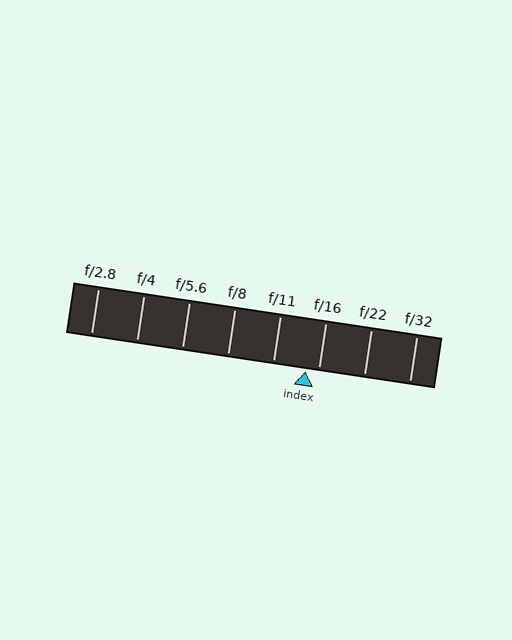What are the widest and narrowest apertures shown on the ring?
The widest aperture shown is f/2.8 and the narrowest is f/32.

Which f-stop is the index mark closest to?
The index mark is closest to f/16.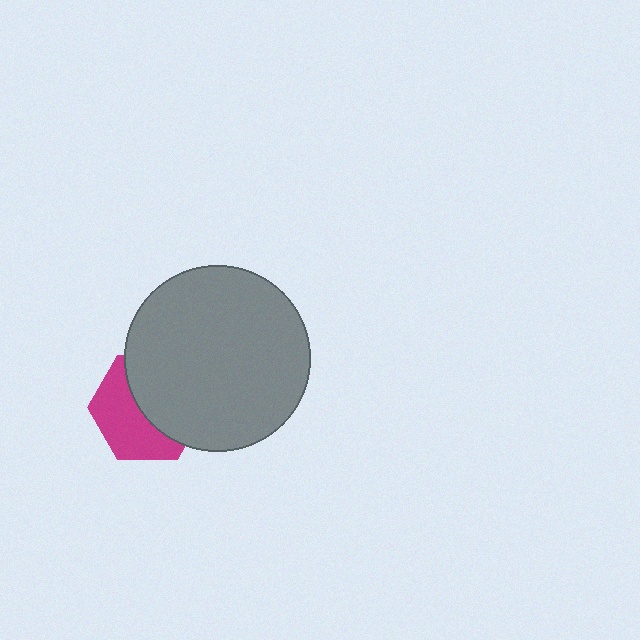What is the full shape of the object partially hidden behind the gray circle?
The partially hidden object is a magenta hexagon.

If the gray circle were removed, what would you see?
You would see the complete magenta hexagon.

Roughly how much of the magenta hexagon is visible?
About half of it is visible (roughly 48%).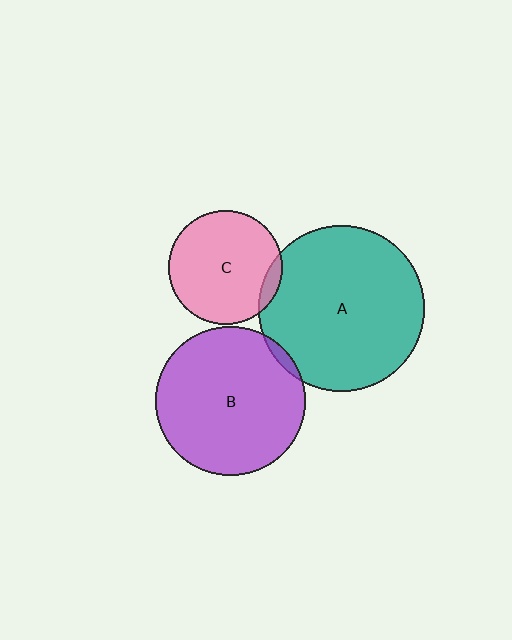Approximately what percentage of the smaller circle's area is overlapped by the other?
Approximately 5%.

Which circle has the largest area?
Circle A (teal).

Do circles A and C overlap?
Yes.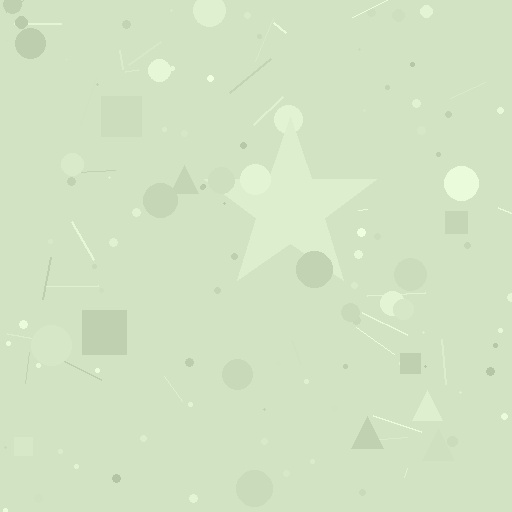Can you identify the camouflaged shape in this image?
The camouflaged shape is a star.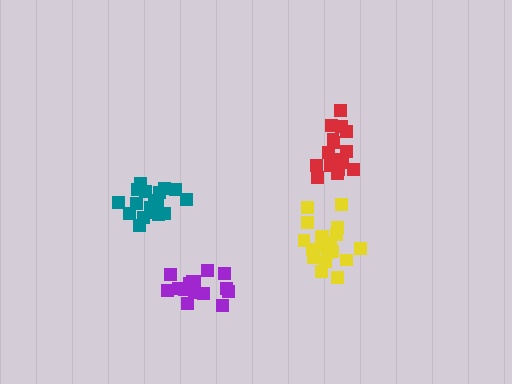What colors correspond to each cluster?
The clusters are colored: yellow, teal, purple, red.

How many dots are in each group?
Group 1: 20 dots, Group 2: 20 dots, Group 3: 15 dots, Group 4: 17 dots (72 total).